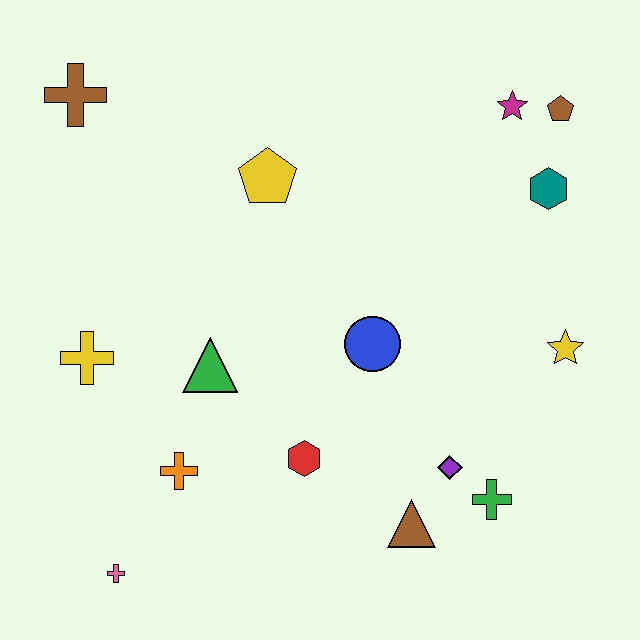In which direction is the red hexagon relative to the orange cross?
The red hexagon is to the right of the orange cross.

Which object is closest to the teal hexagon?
The brown pentagon is closest to the teal hexagon.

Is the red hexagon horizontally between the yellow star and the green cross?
No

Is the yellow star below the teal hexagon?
Yes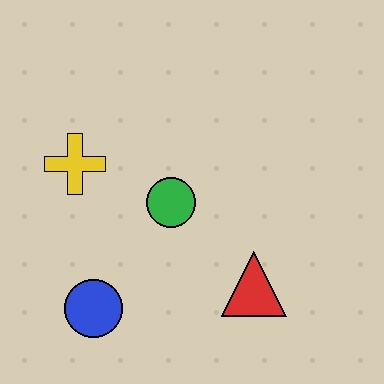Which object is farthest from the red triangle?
The yellow cross is farthest from the red triangle.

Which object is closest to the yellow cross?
The green circle is closest to the yellow cross.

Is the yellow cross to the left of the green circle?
Yes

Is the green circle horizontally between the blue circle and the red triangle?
Yes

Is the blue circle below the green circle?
Yes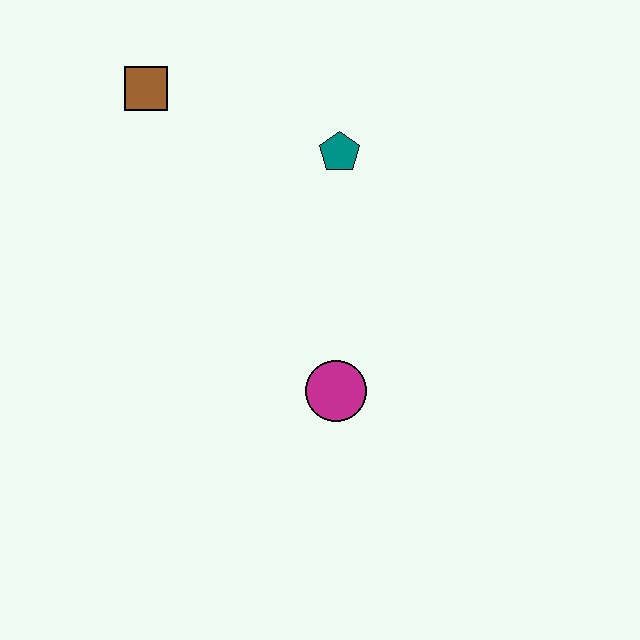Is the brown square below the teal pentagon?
No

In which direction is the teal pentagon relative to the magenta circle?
The teal pentagon is above the magenta circle.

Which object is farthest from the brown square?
The magenta circle is farthest from the brown square.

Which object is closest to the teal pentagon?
The brown square is closest to the teal pentagon.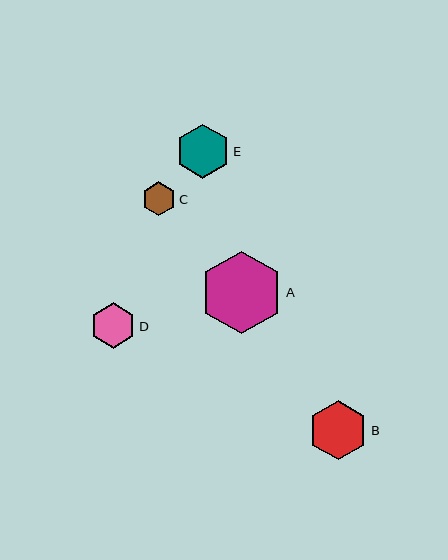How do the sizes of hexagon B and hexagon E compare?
Hexagon B and hexagon E are approximately the same size.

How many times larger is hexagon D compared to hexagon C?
Hexagon D is approximately 1.3 times the size of hexagon C.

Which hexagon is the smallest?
Hexagon C is the smallest with a size of approximately 34 pixels.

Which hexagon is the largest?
Hexagon A is the largest with a size of approximately 83 pixels.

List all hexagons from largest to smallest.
From largest to smallest: A, B, E, D, C.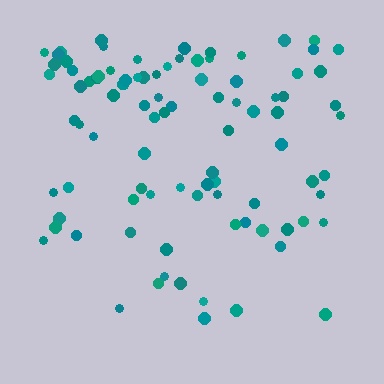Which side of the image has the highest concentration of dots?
The top.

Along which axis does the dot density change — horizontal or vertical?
Vertical.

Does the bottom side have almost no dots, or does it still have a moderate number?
Still a moderate number, just noticeably fewer than the top.